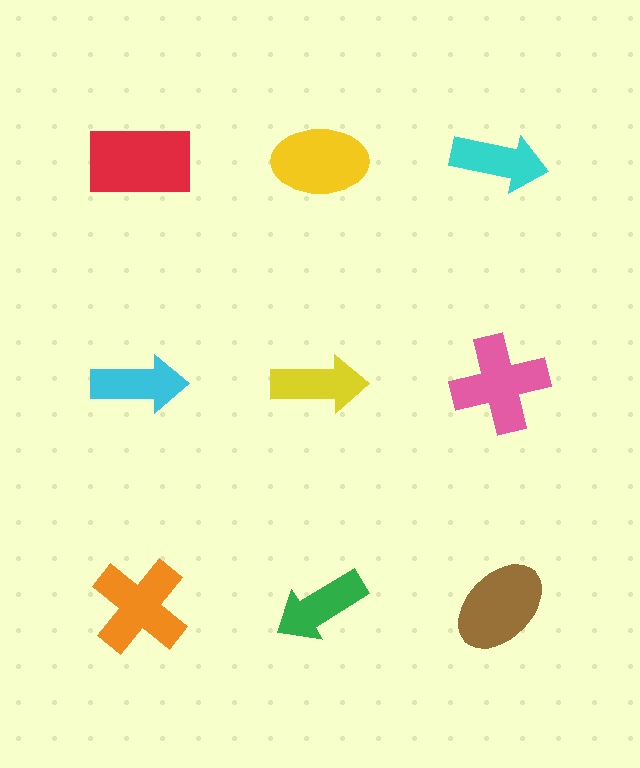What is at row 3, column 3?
A brown ellipse.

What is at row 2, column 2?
A yellow arrow.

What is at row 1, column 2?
A yellow ellipse.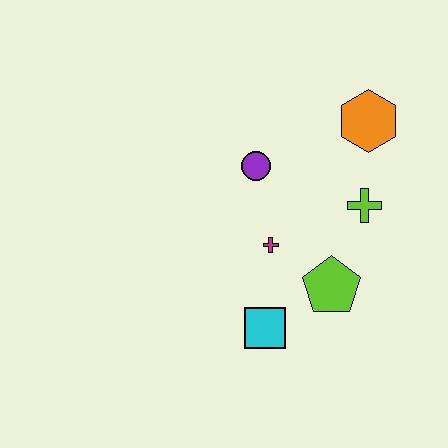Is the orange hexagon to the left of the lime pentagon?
No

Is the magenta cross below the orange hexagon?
Yes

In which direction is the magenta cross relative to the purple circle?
The magenta cross is below the purple circle.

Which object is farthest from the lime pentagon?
The orange hexagon is farthest from the lime pentagon.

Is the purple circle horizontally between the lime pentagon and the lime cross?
No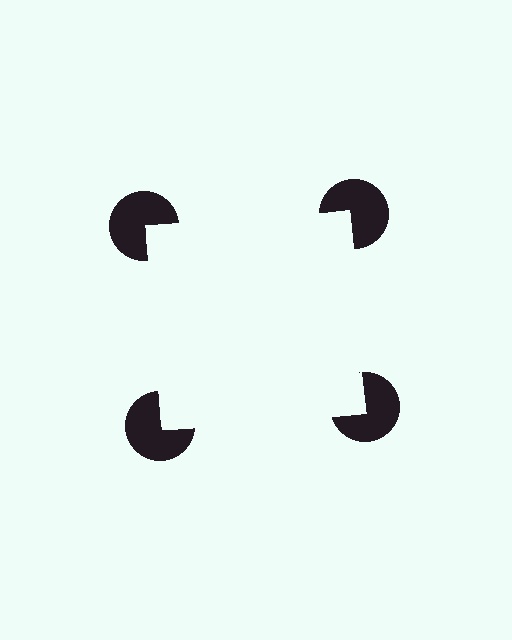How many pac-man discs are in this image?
There are 4 — one at each vertex of the illusory square.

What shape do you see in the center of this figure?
An illusory square — its edges are inferred from the aligned wedge cuts in the pac-man discs, not physically drawn.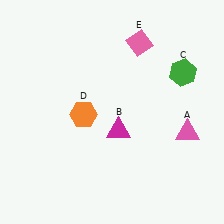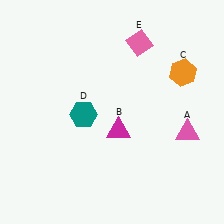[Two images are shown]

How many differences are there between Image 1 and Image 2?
There are 2 differences between the two images.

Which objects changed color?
C changed from green to orange. D changed from orange to teal.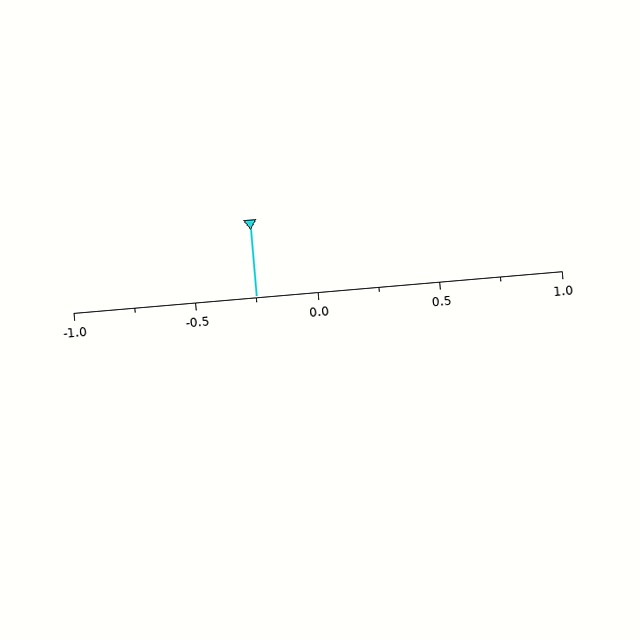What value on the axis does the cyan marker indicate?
The marker indicates approximately -0.25.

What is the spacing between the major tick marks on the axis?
The major ticks are spaced 0.5 apart.